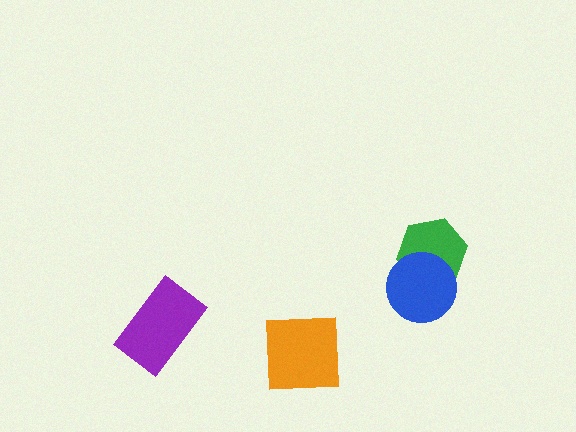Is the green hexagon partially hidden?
Yes, it is partially covered by another shape.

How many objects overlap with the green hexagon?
1 object overlaps with the green hexagon.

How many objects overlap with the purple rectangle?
0 objects overlap with the purple rectangle.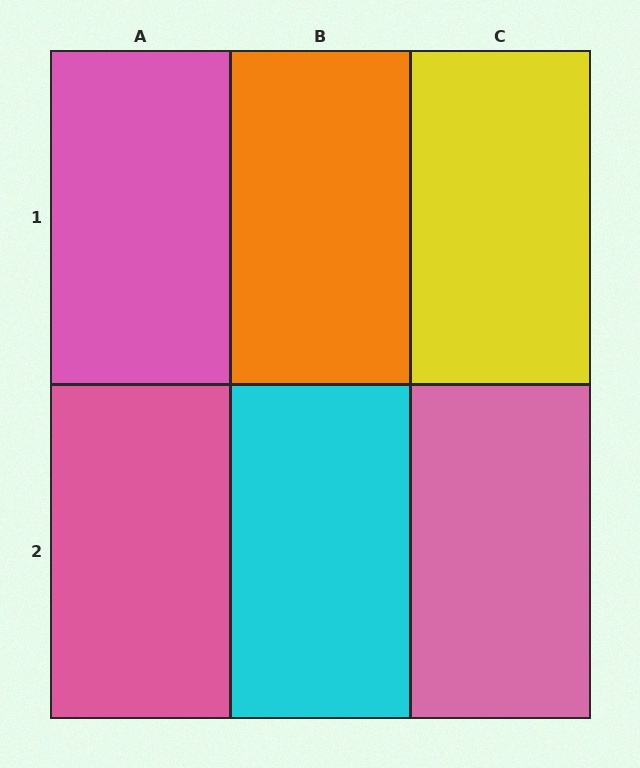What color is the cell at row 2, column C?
Pink.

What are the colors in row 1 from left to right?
Pink, orange, yellow.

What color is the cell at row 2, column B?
Cyan.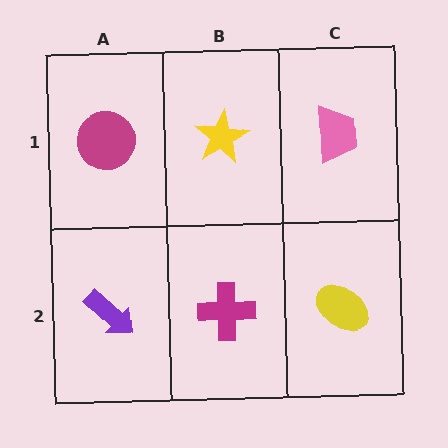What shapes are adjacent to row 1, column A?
A purple arrow (row 2, column A), a yellow star (row 1, column B).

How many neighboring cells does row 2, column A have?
2.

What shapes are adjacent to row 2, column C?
A pink trapezoid (row 1, column C), a magenta cross (row 2, column B).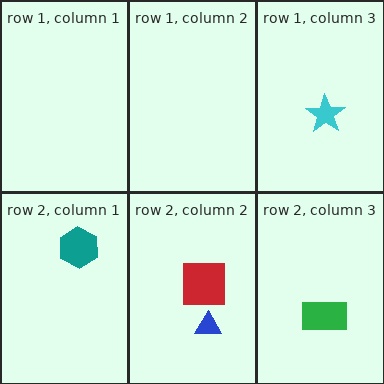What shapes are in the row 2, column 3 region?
The green rectangle.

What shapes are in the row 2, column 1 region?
The teal hexagon.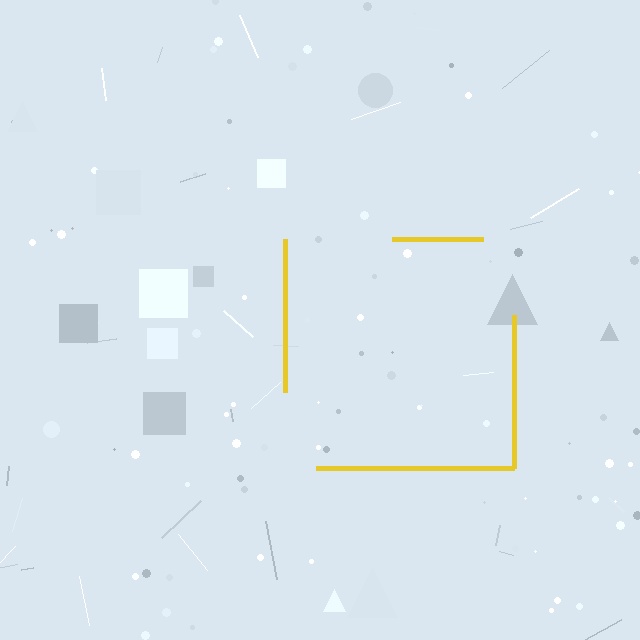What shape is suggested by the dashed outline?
The dashed outline suggests a square.